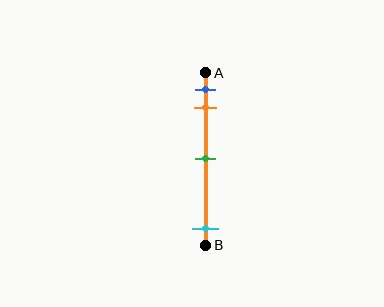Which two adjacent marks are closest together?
The blue and orange marks are the closest adjacent pair.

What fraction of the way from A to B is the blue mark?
The blue mark is approximately 10% (0.1) of the way from A to B.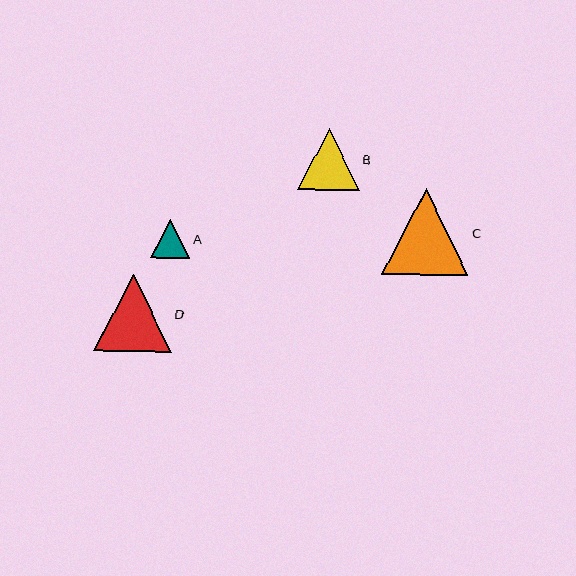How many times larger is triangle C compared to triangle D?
Triangle C is approximately 1.1 times the size of triangle D.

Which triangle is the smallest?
Triangle A is the smallest with a size of approximately 39 pixels.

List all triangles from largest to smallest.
From largest to smallest: C, D, B, A.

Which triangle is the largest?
Triangle C is the largest with a size of approximately 87 pixels.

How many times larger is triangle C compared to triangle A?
Triangle C is approximately 2.2 times the size of triangle A.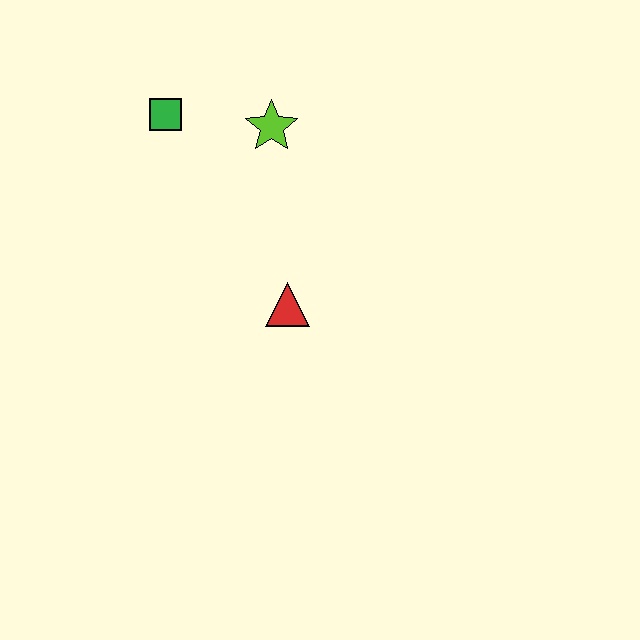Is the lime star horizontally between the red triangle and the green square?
Yes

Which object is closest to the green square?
The lime star is closest to the green square.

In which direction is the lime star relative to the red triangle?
The lime star is above the red triangle.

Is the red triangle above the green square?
No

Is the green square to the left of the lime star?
Yes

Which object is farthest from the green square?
The red triangle is farthest from the green square.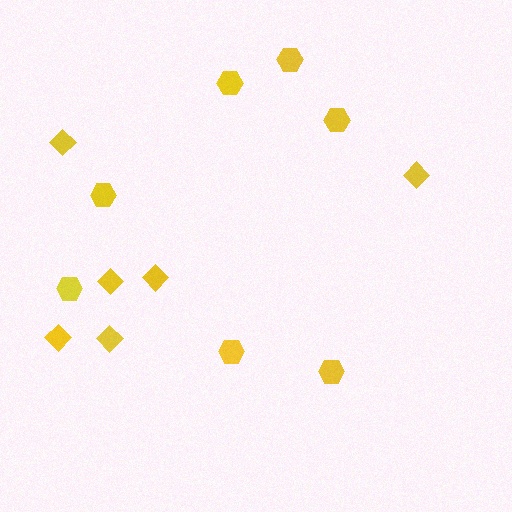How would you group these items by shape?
There are 2 groups: one group of diamonds (6) and one group of hexagons (7).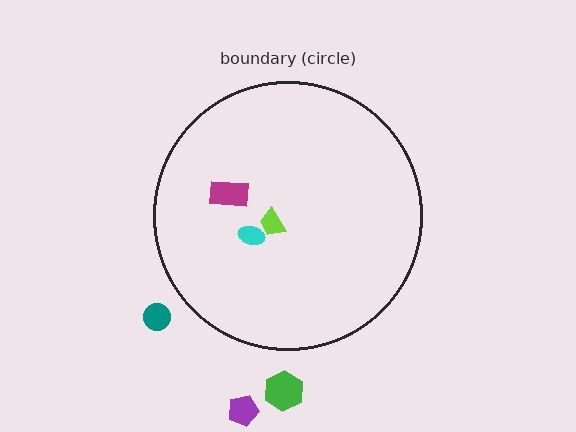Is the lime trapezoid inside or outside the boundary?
Inside.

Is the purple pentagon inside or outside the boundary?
Outside.